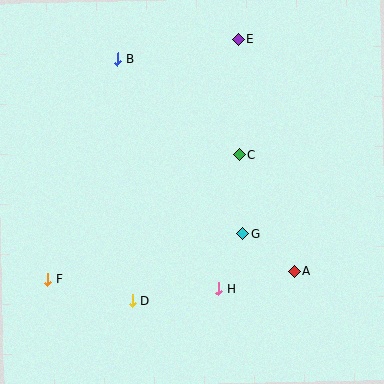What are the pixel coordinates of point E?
Point E is at (238, 39).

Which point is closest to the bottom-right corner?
Point A is closest to the bottom-right corner.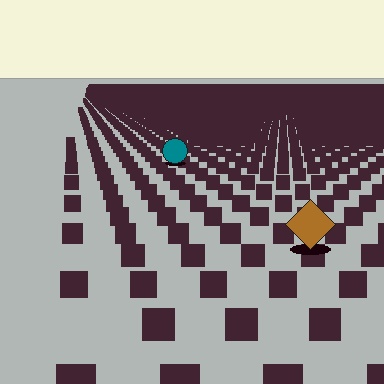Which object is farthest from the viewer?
The teal circle is farthest from the viewer. It appears smaller and the ground texture around it is denser.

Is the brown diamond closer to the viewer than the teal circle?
Yes. The brown diamond is closer — you can tell from the texture gradient: the ground texture is coarser near it.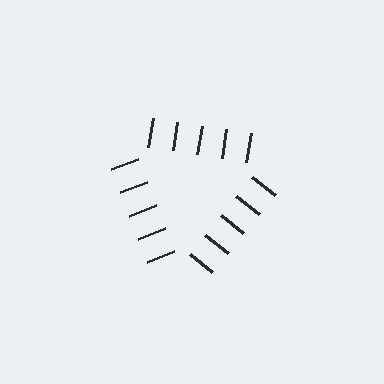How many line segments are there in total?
15 — 5 along each of the 3 edges.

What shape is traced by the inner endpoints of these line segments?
An illusory triangle — the line segments terminate on its edges but no continuous stroke is drawn.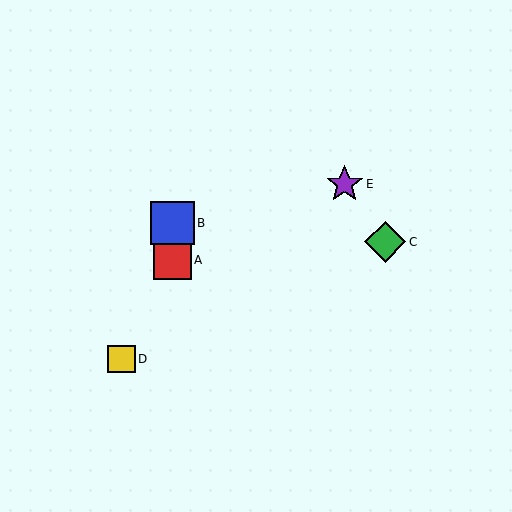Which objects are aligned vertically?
Objects A, B are aligned vertically.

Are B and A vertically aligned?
Yes, both are at x≈172.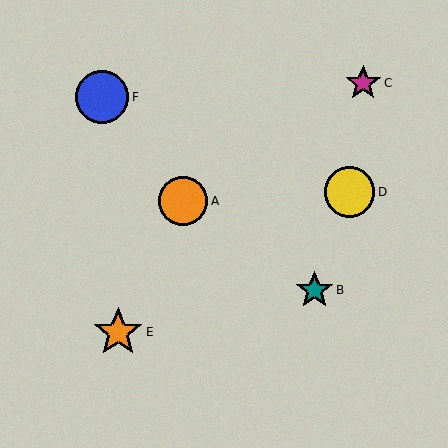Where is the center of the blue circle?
The center of the blue circle is at (102, 97).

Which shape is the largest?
The blue circle (labeled F) is the largest.